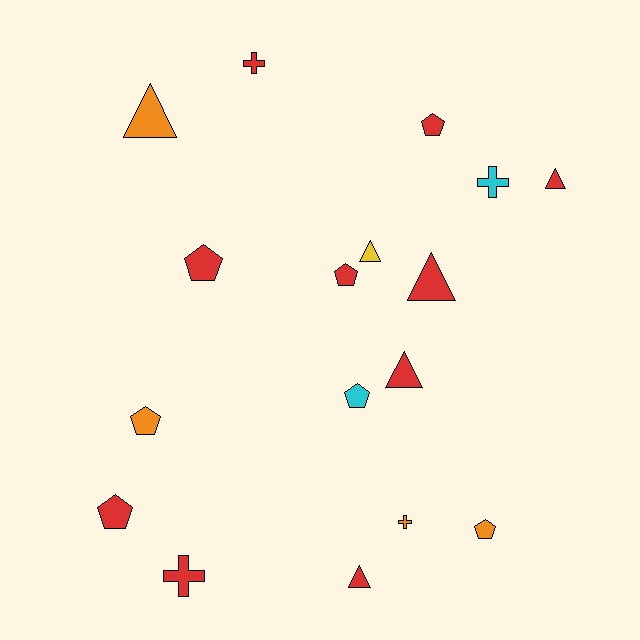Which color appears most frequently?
Red, with 10 objects.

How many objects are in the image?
There are 17 objects.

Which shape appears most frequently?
Pentagon, with 7 objects.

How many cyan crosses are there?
There is 1 cyan cross.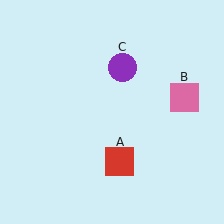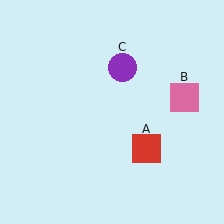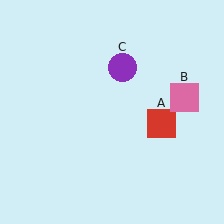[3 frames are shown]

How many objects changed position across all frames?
1 object changed position: red square (object A).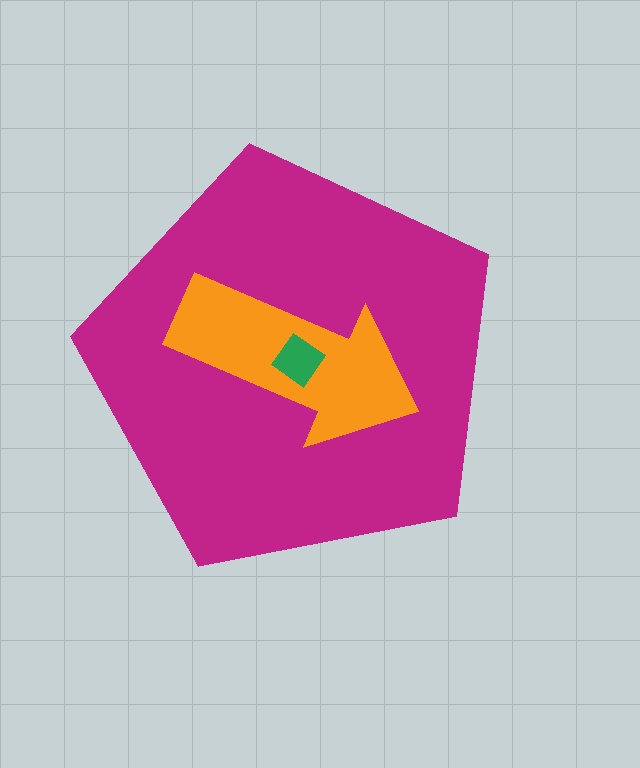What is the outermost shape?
The magenta pentagon.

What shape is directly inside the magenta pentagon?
The orange arrow.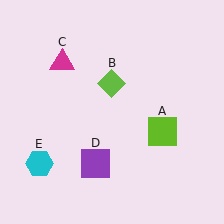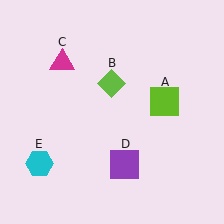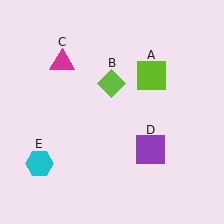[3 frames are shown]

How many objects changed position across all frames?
2 objects changed position: lime square (object A), purple square (object D).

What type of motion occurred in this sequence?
The lime square (object A), purple square (object D) rotated counterclockwise around the center of the scene.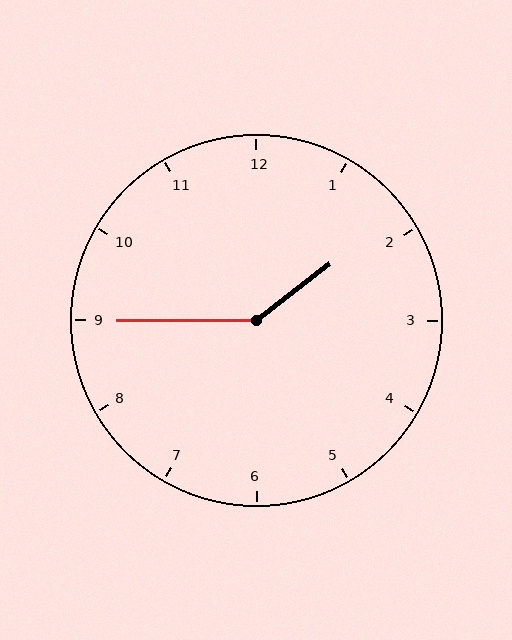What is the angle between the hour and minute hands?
Approximately 142 degrees.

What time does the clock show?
1:45.